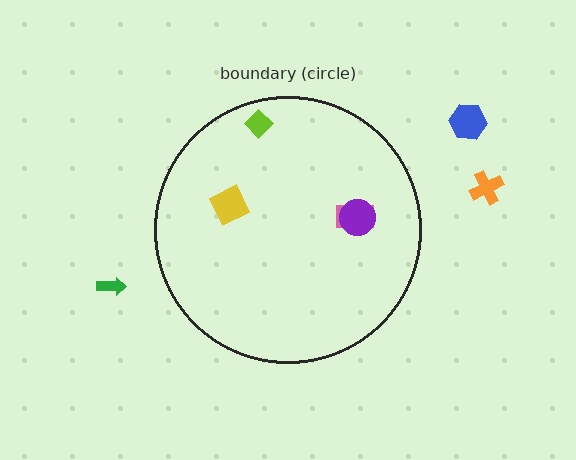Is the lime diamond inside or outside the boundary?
Inside.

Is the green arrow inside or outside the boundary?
Outside.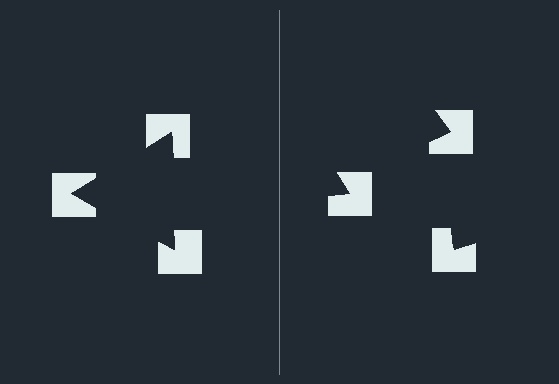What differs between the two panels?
The notched squares are positioned identically on both sides; only the wedge orientations differ. On the left they align to a triangle; on the right they are misaligned.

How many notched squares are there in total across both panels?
6 — 3 on each side.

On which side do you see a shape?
An illusory triangle appears on the left side. On the right side the wedge cuts are rotated, so no coherent shape forms.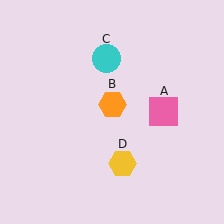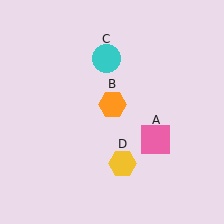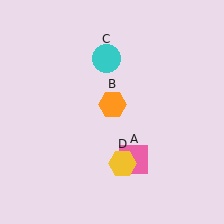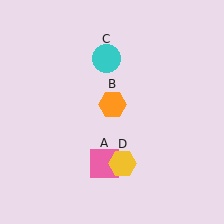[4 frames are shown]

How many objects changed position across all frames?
1 object changed position: pink square (object A).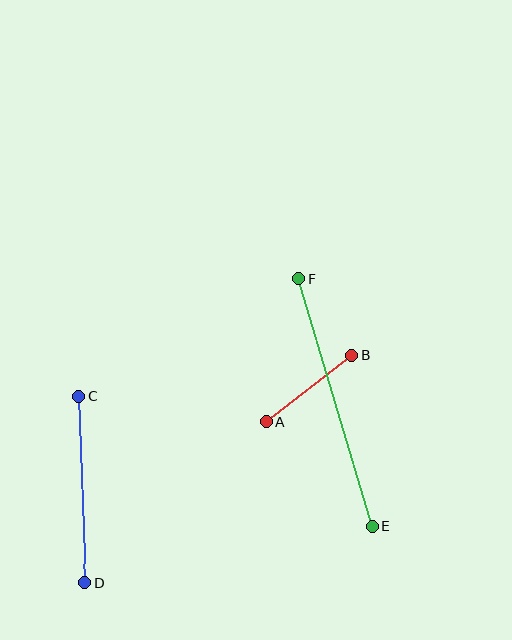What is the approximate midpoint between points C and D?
The midpoint is at approximately (82, 489) pixels.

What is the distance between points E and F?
The distance is approximately 258 pixels.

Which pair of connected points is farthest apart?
Points E and F are farthest apart.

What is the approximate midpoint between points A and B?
The midpoint is at approximately (309, 388) pixels.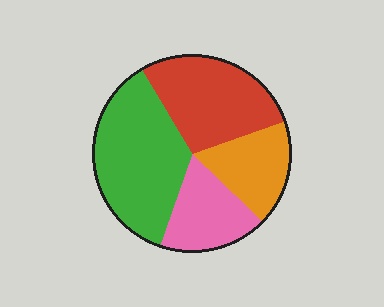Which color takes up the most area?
Green, at roughly 35%.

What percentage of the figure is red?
Red takes up about one quarter (1/4) of the figure.